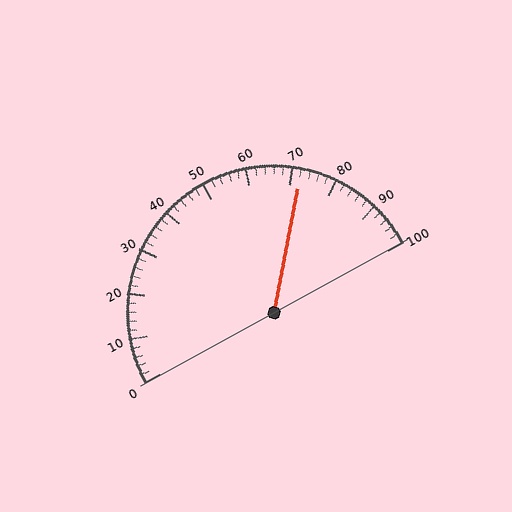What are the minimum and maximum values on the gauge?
The gauge ranges from 0 to 100.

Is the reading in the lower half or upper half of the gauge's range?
The reading is in the upper half of the range (0 to 100).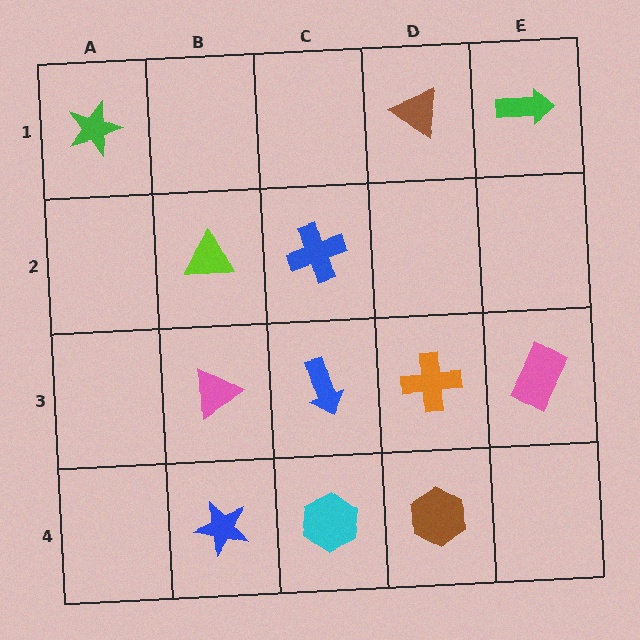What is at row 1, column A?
A green star.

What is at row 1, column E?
A green arrow.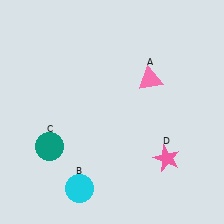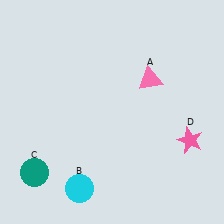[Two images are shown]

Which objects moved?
The objects that moved are: the teal circle (C), the pink star (D).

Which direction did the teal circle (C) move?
The teal circle (C) moved down.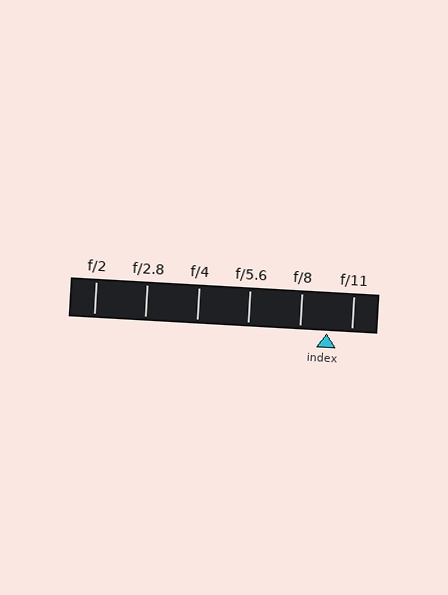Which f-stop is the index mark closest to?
The index mark is closest to f/11.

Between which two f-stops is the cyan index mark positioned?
The index mark is between f/8 and f/11.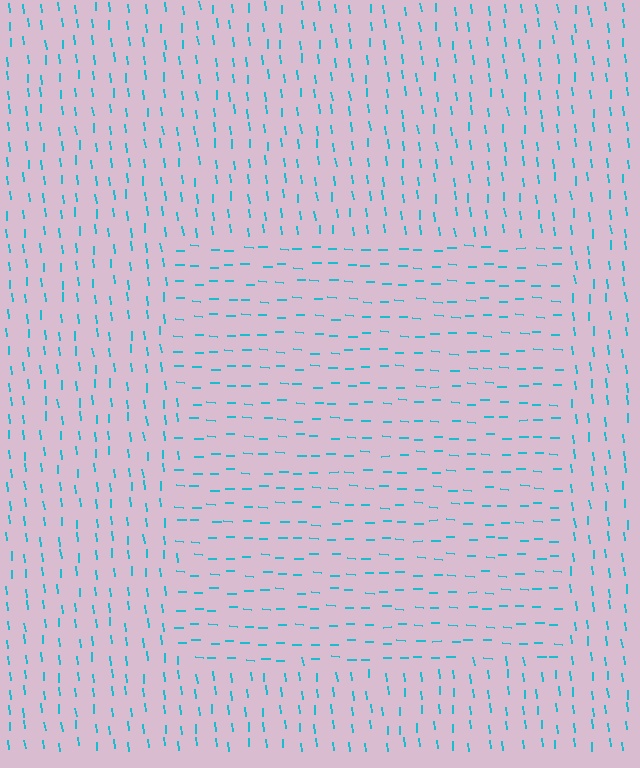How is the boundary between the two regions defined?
The boundary is defined purely by a change in line orientation (approximately 82 degrees difference). All lines are the same color and thickness.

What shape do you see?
I see a rectangle.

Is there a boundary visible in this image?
Yes, there is a texture boundary formed by a change in line orientation.